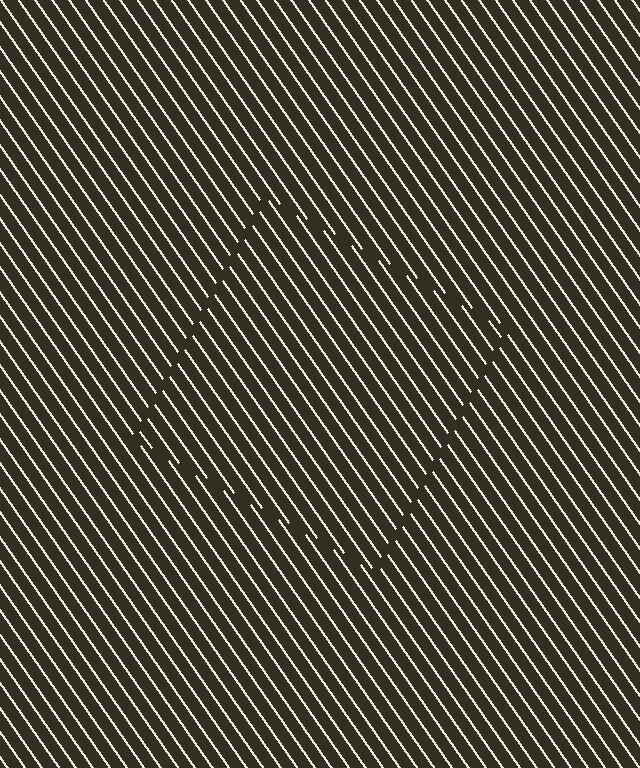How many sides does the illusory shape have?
4 sides — the line-ends trace a square.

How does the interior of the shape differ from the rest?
The interior of the shape contains the same grating, shifted by half a period — the contour is defined by the phase discontinuity where line-ends from the inner and outer gratings abut.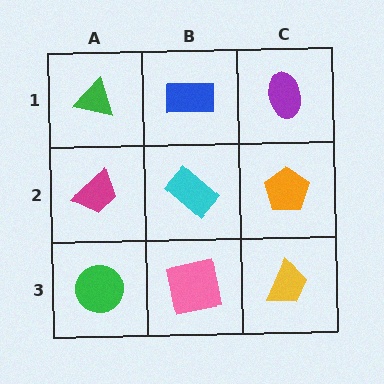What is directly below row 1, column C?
An orange pentagon.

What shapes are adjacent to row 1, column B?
A cyan rectangle (row 2, column B), a green triangle (row 1, column A), a purple ellipse (row 1, column C).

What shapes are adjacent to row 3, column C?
An orange pentagon (row 2, column C), a pink square (row 3, column B).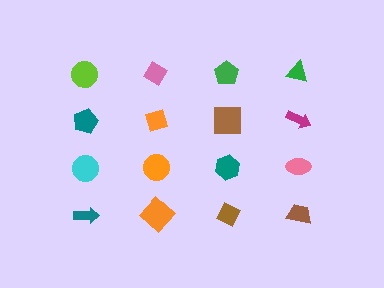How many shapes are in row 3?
4 shapes.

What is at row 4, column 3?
A brown diamond.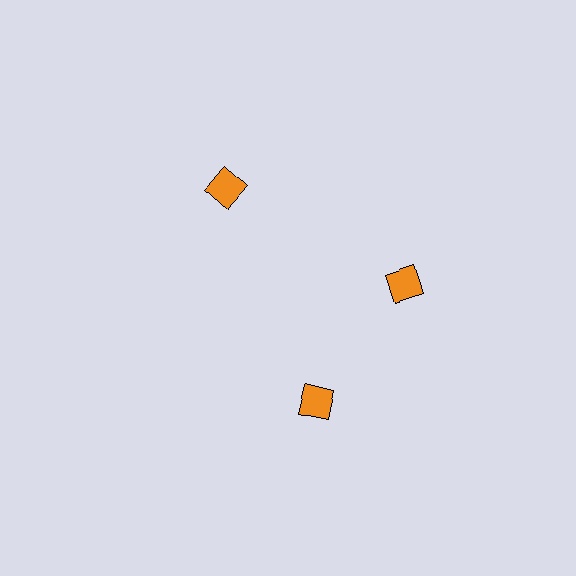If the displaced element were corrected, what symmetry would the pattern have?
It would have 3-fold rotational symmetry — the pattern would map onto itself every 120 degrees.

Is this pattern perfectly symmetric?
No. The 3 orange diamonds are arranged in a ring, but one element near the 7 o'clock position is rotated out of alignment along the ring, breaking the 3-fold rotational symmetry.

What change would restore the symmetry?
The symmetry would be restored by rotating it back into even spacing with its neighbors so that all 3 diamonds sit at equal angles and equal distance from the center.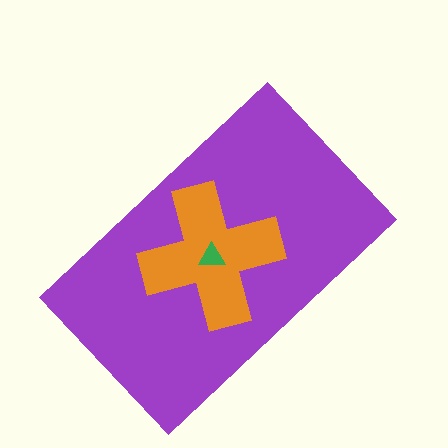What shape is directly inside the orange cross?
The green triangle.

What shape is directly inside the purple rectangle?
The orange cross.